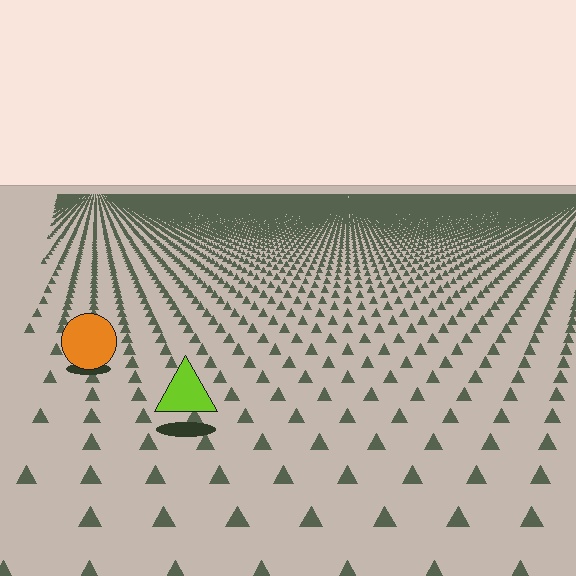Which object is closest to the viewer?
The lime triangle is closest. The texture marks near it are larger and more spread out.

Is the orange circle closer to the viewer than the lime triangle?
No. The lime triangle is closer — you can tell from the texture gradient: the ground texture is coarser near it.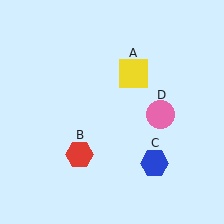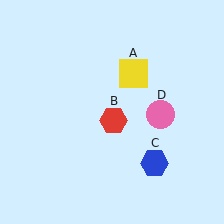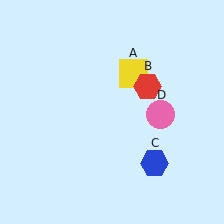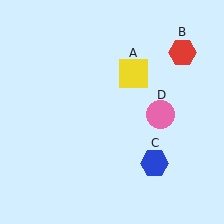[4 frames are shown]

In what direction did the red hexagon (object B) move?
The red hexagon (object B) moved up and to the right.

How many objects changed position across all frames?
1 object changed position: red hexagon (object B).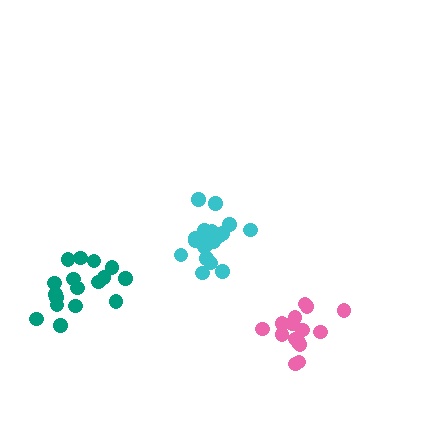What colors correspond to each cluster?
The clusters are colored: cyan, teal, pink.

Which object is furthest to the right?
The pink cluster is rightmost.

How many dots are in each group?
Group 1: 19 dots, Group 2: 17 dots, Group 3: 15 dots (51 total).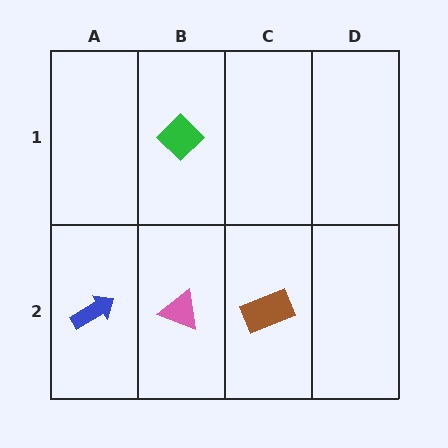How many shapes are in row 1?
1 shape.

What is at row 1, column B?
A green diamond.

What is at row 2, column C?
A brown rectangle.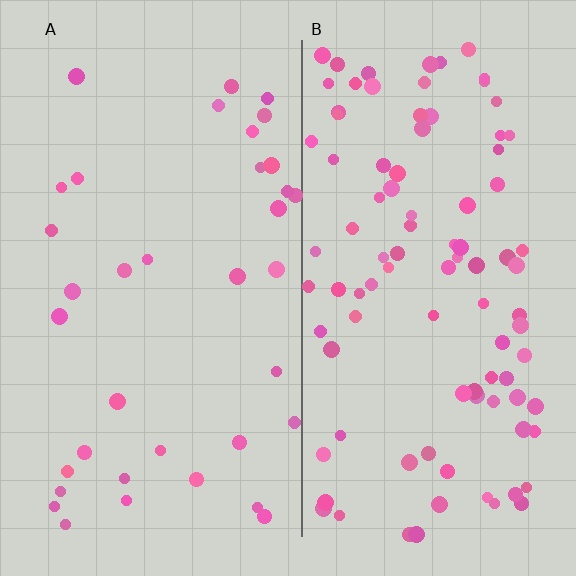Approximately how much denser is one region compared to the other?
Approximately 2.6× — region B over region A.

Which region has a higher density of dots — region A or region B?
B (the right).